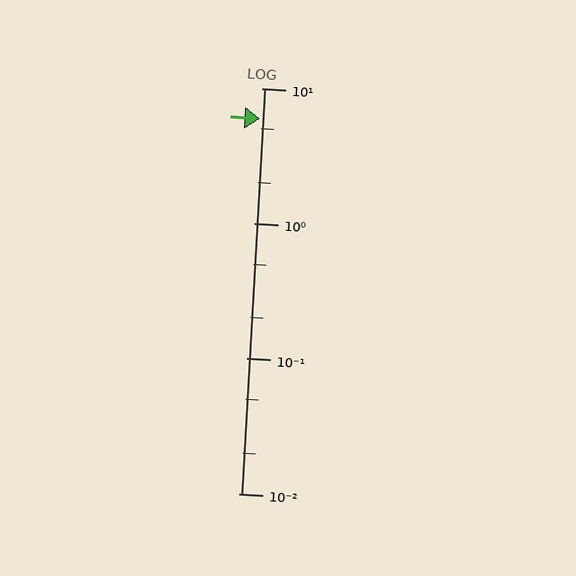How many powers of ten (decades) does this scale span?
The scale spans 3 decades, from 0.01 to 10.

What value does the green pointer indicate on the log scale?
The pointer indicates approximately 6.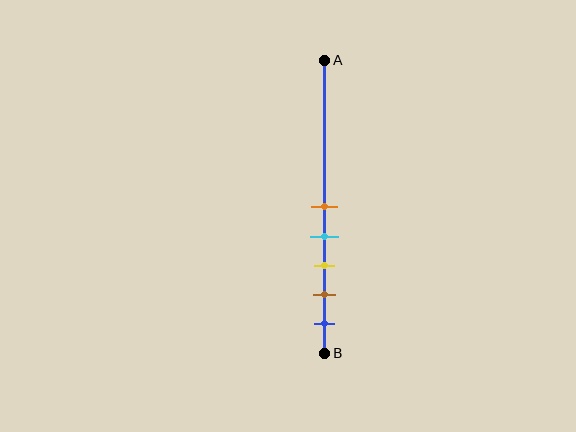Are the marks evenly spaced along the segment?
Yes, the marks are approximately evenly spaced.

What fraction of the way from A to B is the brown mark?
The brown mark is approximately 80% (0.8) of the way from A to B.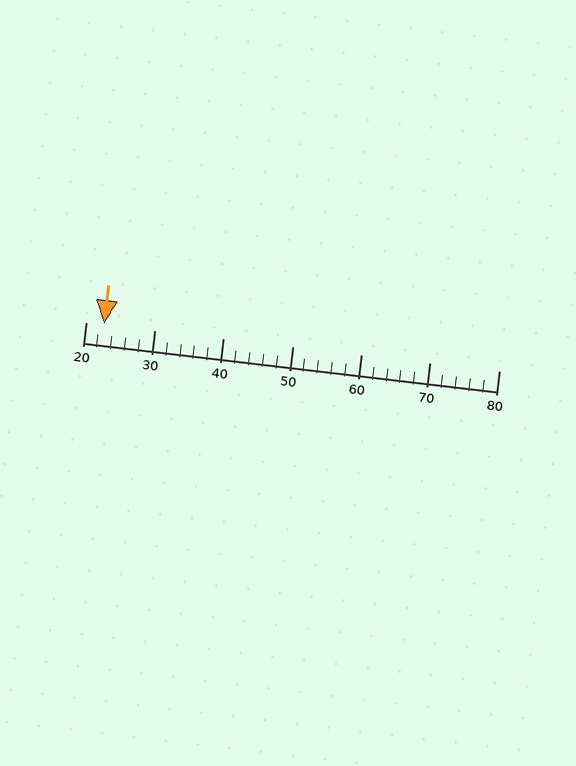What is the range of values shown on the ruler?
The ruler shows values from 20 to 80.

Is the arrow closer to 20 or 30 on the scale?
The arrow is closer to 20.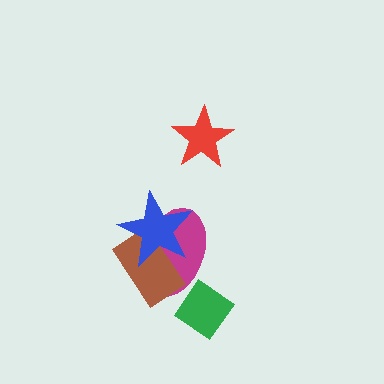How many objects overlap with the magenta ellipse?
3 objects overlap with the magenta ellipse.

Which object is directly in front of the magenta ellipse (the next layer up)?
The brown rectangle is directly in front of the magenta ellipse.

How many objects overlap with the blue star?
2 objects overlap with the blue star.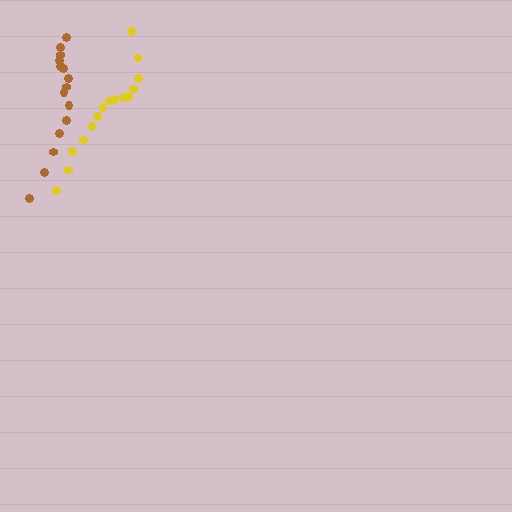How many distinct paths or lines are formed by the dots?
There are 2 distinct paths.